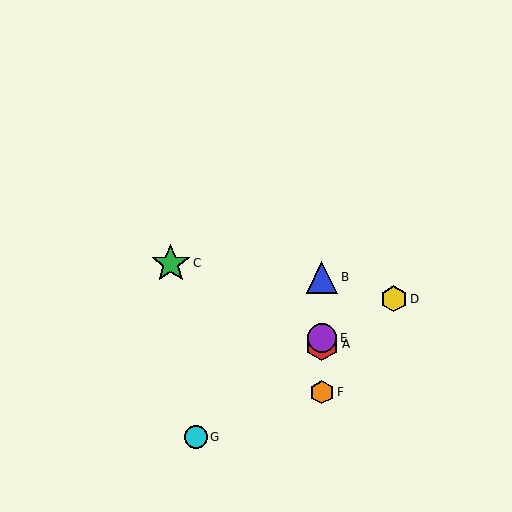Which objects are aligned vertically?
Objects A, B, E, F are aligned vertically.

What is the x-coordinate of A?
Object A is at x≈322.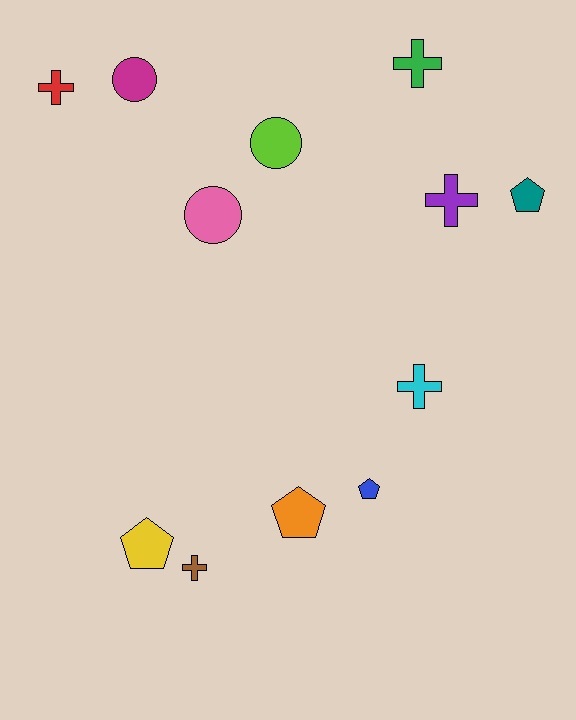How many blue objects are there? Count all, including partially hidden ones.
There is 1 blue object.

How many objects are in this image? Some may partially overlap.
There are 12 objects.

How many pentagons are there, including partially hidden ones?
There are 4 pentagons.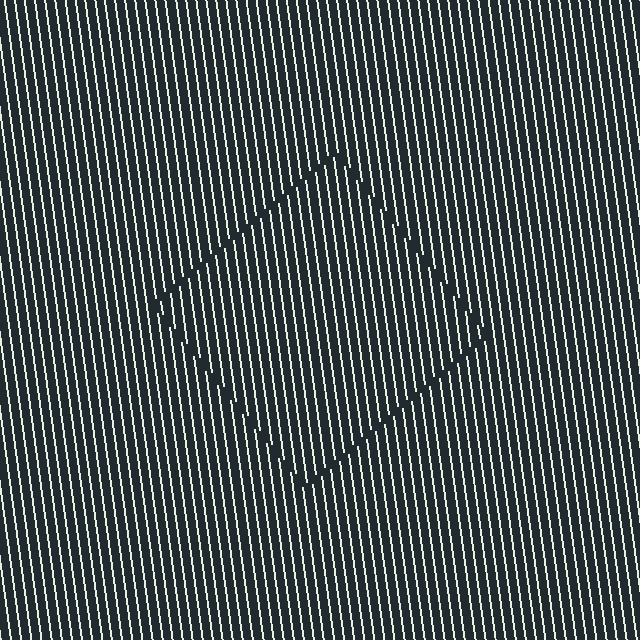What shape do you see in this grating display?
An illusory square. The interior of the shape contains the same grating, shifted by half a period — the contour is defined by the phase discontinuity where line-ends from the inner and outer gratings abut.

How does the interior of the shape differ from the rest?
The interior of the shape contains the same grating, shifted by half a period — the contour is defined by the phase discontinuity where line-ends from the inner and outer gratings abut.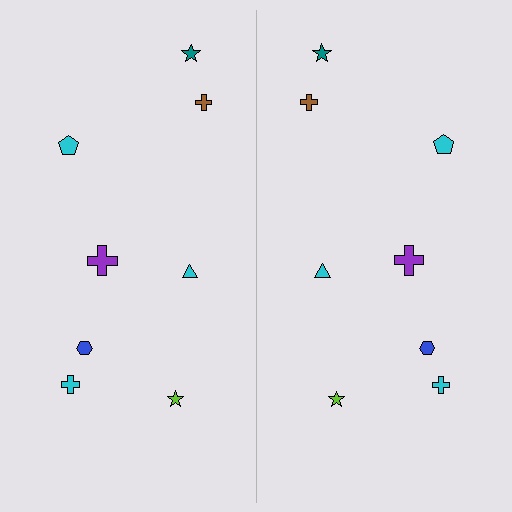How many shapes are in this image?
There are 16 shapes in this image.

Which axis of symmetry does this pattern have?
The pattern has a vertical axis of symmetry running through the center of the image.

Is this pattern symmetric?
Yes, this pattern has bilateral (reflection) symmetry.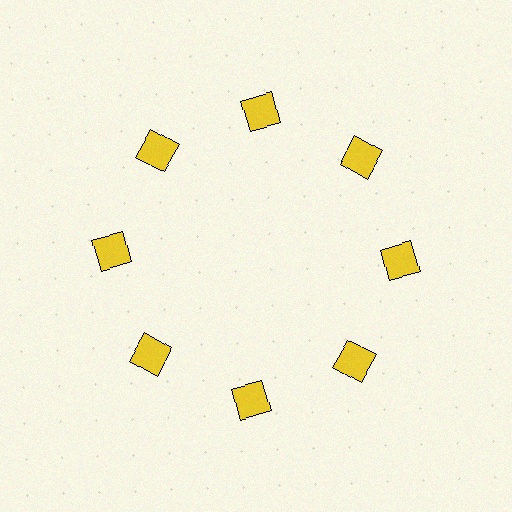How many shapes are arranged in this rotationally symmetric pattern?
There are 8 shapes, arranged in 8 groups of 1.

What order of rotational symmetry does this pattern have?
This pattern has 8-fold rotational symmetry.